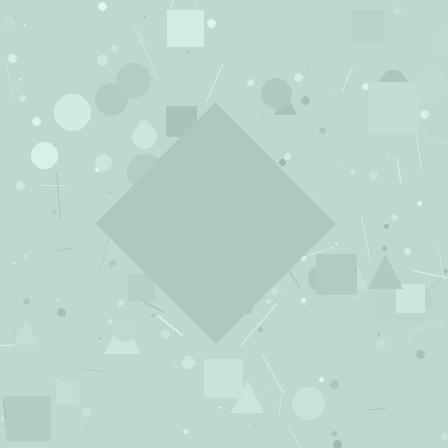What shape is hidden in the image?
A diamond is hidden in the image.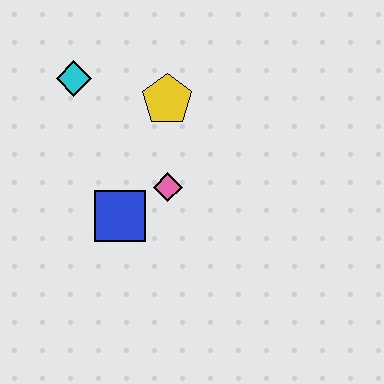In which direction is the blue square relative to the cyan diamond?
The blue square is below the cyan diamond.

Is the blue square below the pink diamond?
Yes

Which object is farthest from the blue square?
The cyan diamond is farthest from the blue square.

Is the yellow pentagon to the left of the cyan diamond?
No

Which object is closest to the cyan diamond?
The yellow pentagon is closest to the cyan diamond.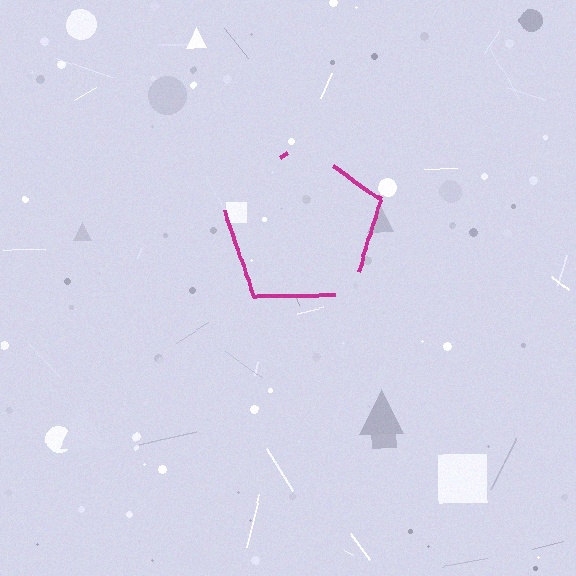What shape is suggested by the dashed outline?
The dashed outline suggests a pentagon.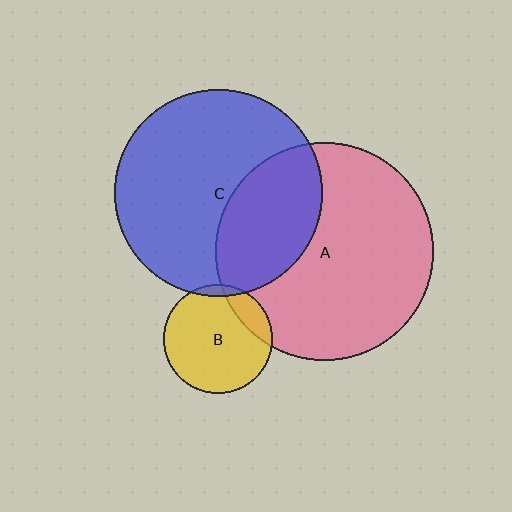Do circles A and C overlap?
Yes.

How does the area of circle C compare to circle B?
Approximately 3.6 times.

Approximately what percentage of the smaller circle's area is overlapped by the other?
Approximately 35%.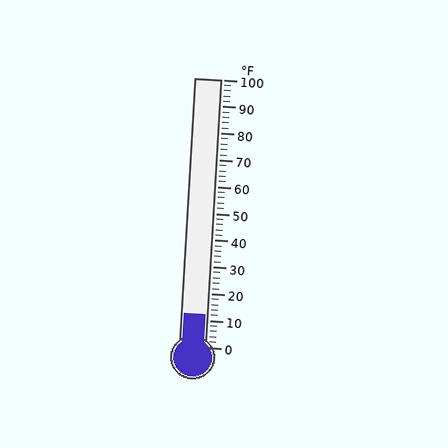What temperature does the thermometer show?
The thermometer shows approximately 12°F.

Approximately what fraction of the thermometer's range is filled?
The thermometer is filled to approximately 10% of its range.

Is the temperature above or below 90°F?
The temperature is below 90°F.